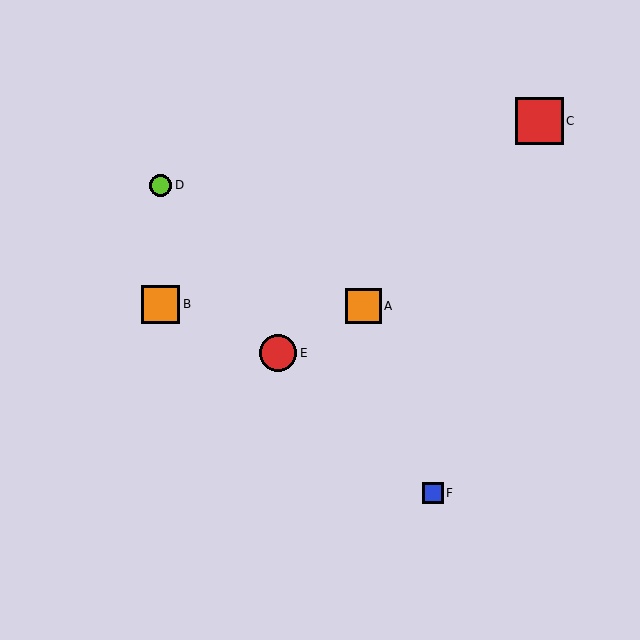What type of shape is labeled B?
Shape B is an orange square.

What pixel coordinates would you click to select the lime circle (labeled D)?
Click at (160, 185) to select the lime circle D.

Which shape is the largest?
The red square (labeled C) is the largest.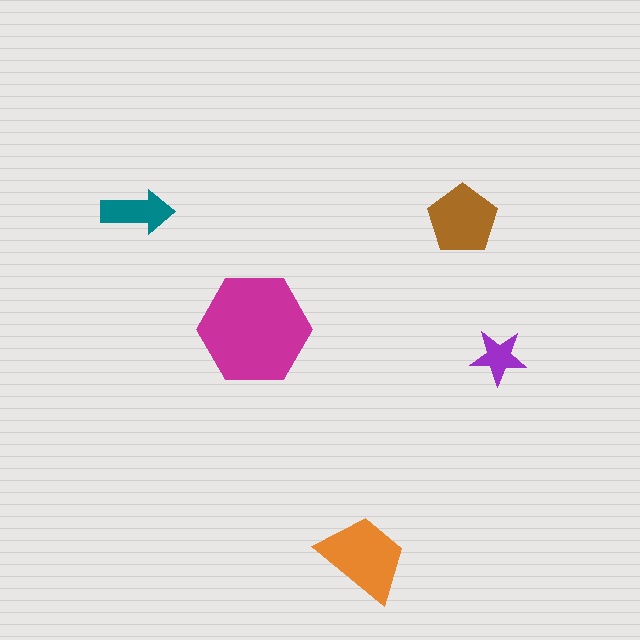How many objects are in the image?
There are 5 objects in the image.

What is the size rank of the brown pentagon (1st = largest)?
3rd.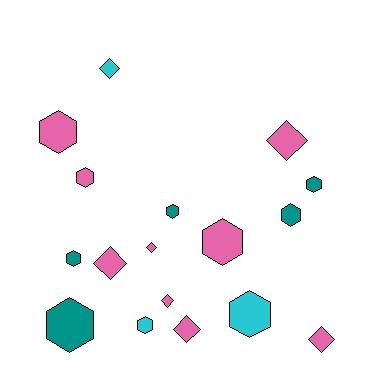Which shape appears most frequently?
Hexagon, with 10 objects.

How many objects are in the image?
There are 17 objects.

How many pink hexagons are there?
There are 3 pink hexagons.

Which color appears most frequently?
Pink, with 9 objects.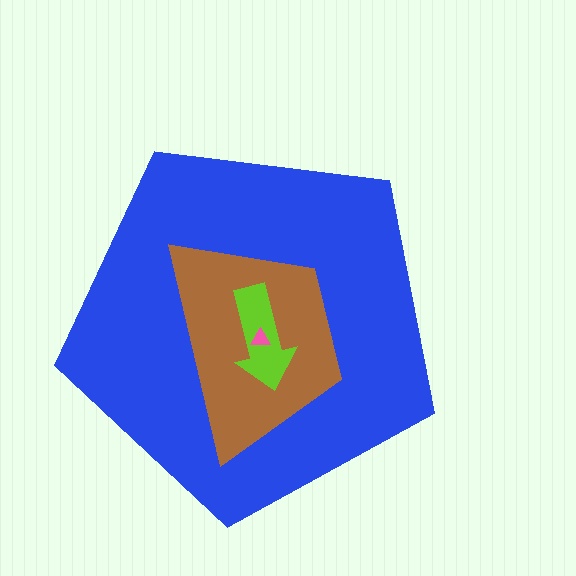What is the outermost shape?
The blue pentagon.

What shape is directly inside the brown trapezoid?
The lime arrow.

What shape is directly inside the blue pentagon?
The brown trapezoid.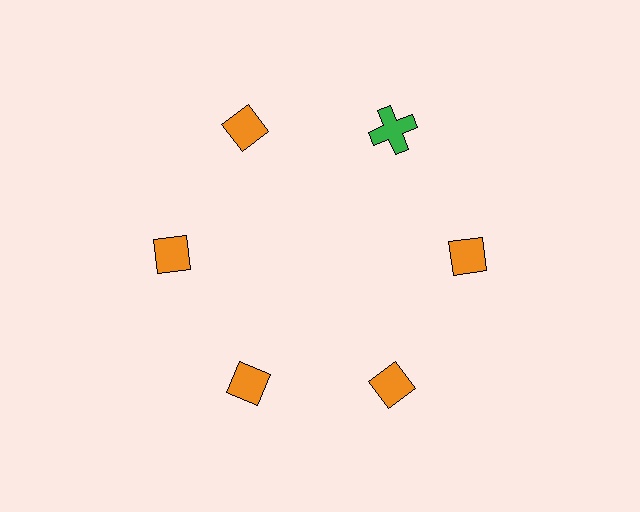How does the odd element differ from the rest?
It differs in both color (green instead of orange) and shape (cross instead of diamond).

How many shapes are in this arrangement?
There are 6 shapes arranged in a ring pattern.